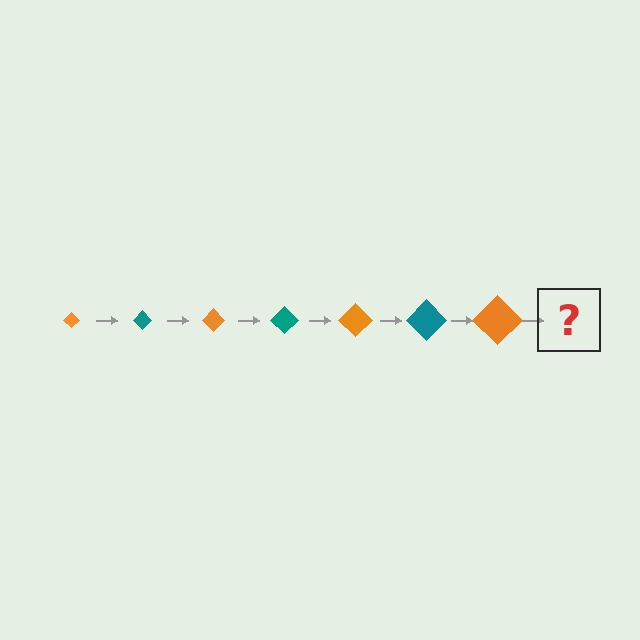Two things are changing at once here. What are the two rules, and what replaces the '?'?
The two rules are that the diamond grows larger each step and the color cycles through orange and teal. The '?' should be a teal diamond, larger than the previous one.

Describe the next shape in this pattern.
It should be a teal diamond, larger than the previous one.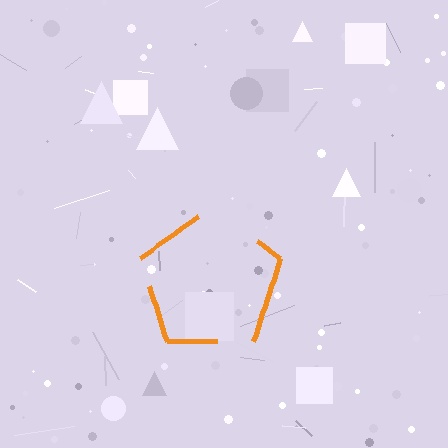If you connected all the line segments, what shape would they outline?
They would outline a pentagon.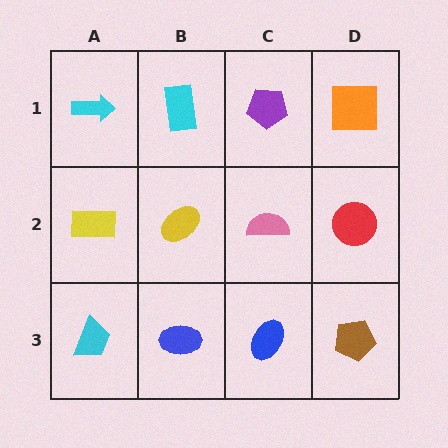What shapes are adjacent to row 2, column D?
An orange square (row 1, column D), a brown pentagon (row 3, column D), a pink semicircle (row 2, column C).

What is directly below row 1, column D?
A red circle.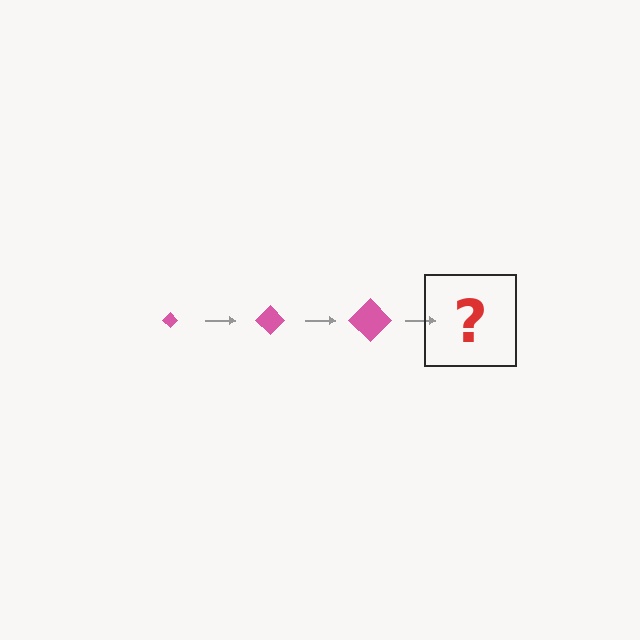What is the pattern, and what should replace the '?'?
The pattern is that the diamond gets progressively larger each step. The '?' should be a pink diamond, larger than the previous one.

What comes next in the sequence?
The next element should be a pink diamond, larger than the previous one.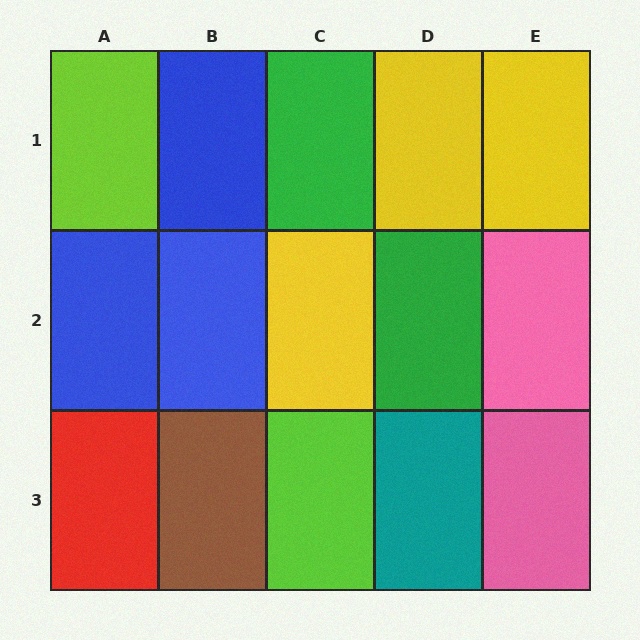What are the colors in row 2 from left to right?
Blue, blue, yellow, green, pink.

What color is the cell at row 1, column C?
Green.